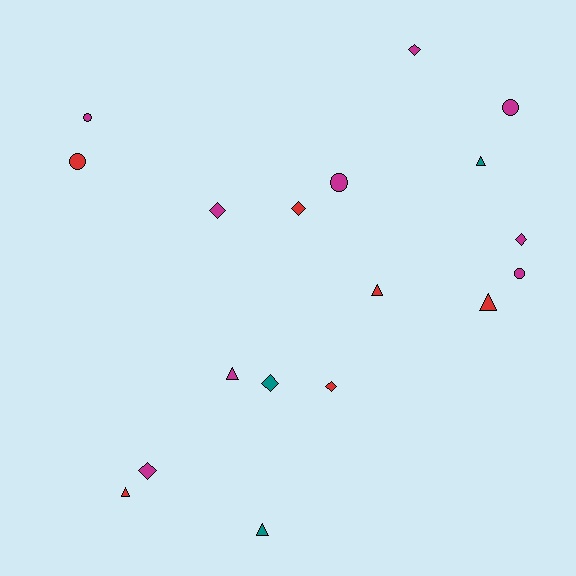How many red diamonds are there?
There are 2 red diamonds.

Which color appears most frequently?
Magenta, with 9 objects.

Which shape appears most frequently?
Diamond, with 7 objects.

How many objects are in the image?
There are 18 objects.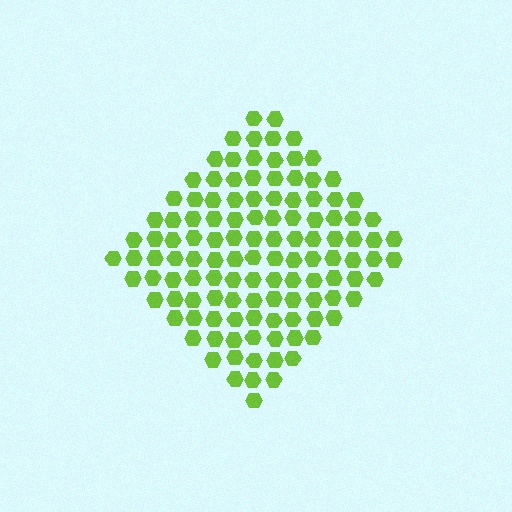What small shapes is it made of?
It is made of small hexagons.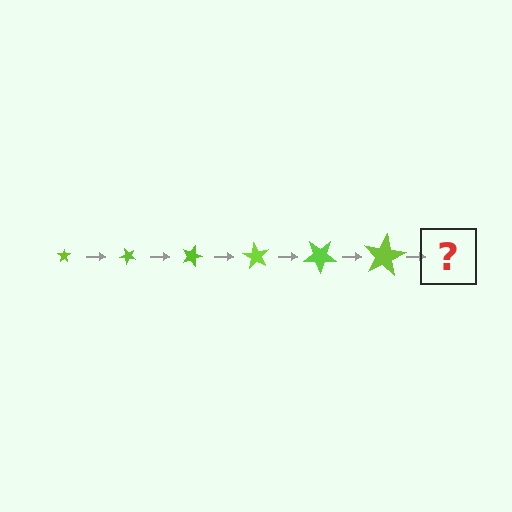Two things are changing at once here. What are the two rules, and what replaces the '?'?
The two rules are that the star grows larger each step and it rotates 45 degrees each step. The '?' should be a star, larger than the previous one and rotated 270 degrees from the start.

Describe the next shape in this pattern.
It should be a star, larger than the previous one and rotated 270 degrees from the start.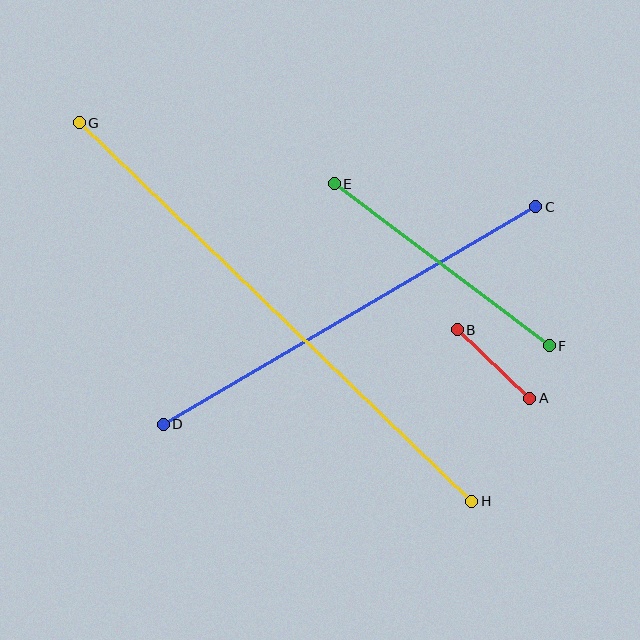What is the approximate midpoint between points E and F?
The midpoint is at approximately (442, 264) pixels.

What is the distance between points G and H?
The distance is approximately 545 pixels.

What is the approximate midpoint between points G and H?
The midpoint is at approximately (275, 312) pixels.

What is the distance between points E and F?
The distance is approximately 269 pixels.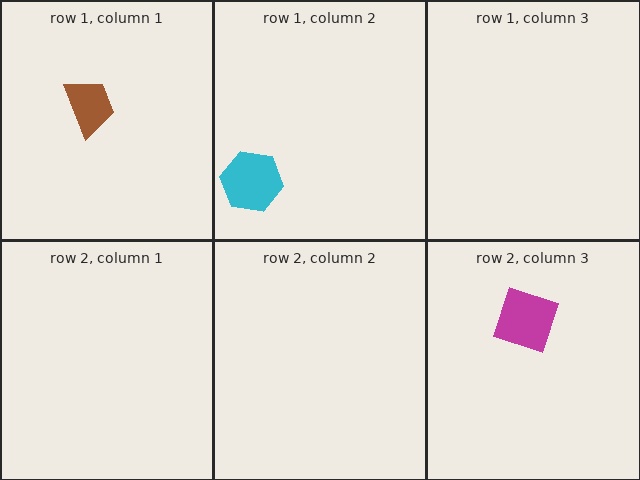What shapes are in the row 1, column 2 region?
The cyan hexagon.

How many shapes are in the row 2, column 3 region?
1.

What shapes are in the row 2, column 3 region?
The magenta square.